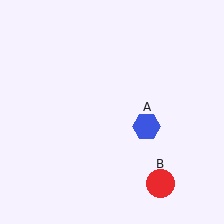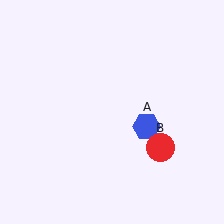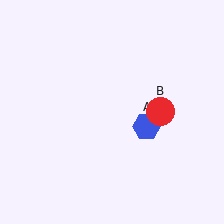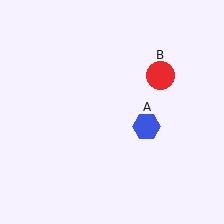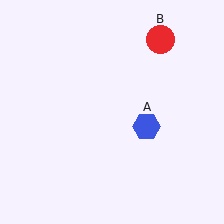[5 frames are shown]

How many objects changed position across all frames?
1 object changed position: red circle (object B).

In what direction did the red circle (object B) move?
The red circle (object B) moved up.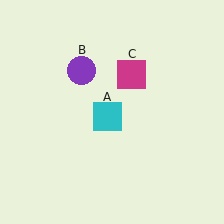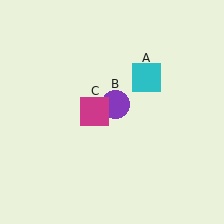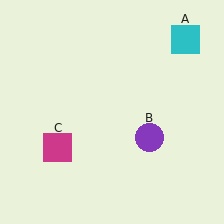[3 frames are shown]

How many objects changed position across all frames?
3 objects changed position: cyan square (object A), purple circle (object B), magenta square (object C).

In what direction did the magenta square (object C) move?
The magenta square (object C) moved down and to the left.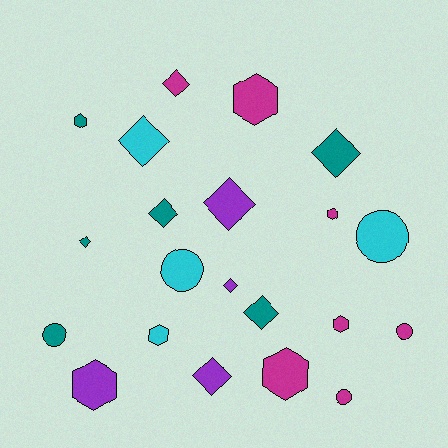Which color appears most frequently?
Magenta, with 7 objects.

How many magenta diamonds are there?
There is 1 magenta diamond.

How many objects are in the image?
There are 21 objects.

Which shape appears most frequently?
Diamond, with 9 objects.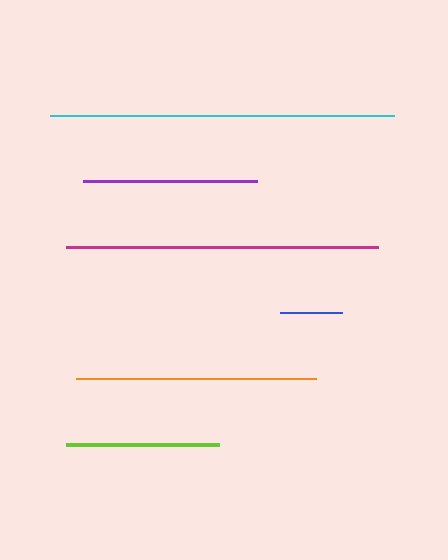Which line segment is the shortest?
The blue line is the shortest at approximately 63 pixels.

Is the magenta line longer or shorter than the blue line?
The magenta line is longer than the blue line.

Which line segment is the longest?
The cyan line is the longest at approximately 344 pixels.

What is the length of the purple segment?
The purple segment is approximately 174 pixels long.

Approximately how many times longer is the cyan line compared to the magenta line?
The cyan line is approximately 1.1 times the length of the magenta line.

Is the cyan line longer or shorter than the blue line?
The cyan line is longer than the blue line.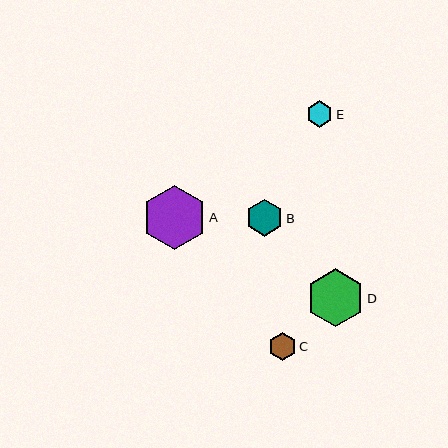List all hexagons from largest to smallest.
From largest to smallest: A, D, B, C, E.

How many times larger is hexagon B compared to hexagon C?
Hexagon B is approximately 1.3 times the size of hexagon C.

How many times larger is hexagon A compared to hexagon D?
Hexagon A is approximately 1.1 times the size of hexagon D.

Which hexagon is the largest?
Hexagon A is the largest with a size of approximately 64 pixels.